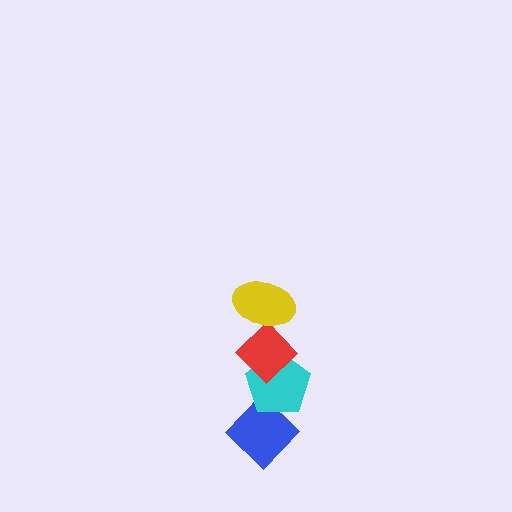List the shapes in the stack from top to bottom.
From top to bottom: the yellow ellipse, the red diamond, the cyan pentagon, the blue diamond.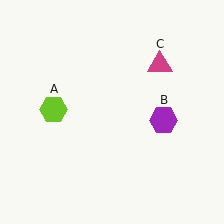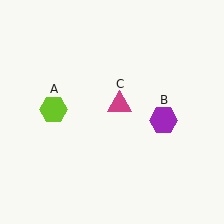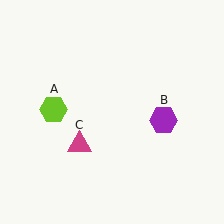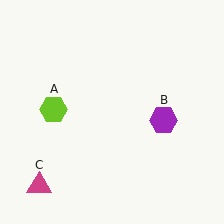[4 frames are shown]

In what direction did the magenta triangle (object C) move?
The magenta triangle (object C) moved down and to the left.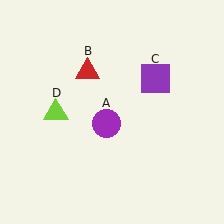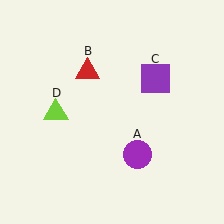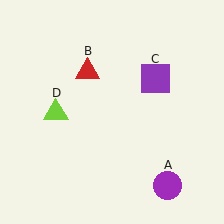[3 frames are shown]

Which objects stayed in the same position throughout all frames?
Red triangle (object B) and purple square (object C) and lime triangle (object D) remained stationary.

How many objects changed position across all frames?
1 object changed position: purple circle (object A).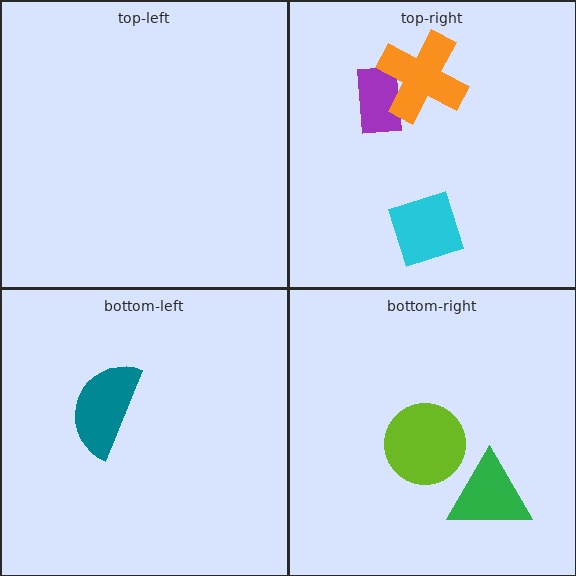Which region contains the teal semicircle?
The bottom-left region.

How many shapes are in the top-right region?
3.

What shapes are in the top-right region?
The cyan diamond, the purple rectangle, the orange cross.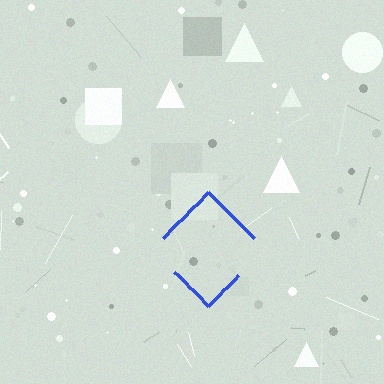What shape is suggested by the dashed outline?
The dashed outline suggests a diamond.